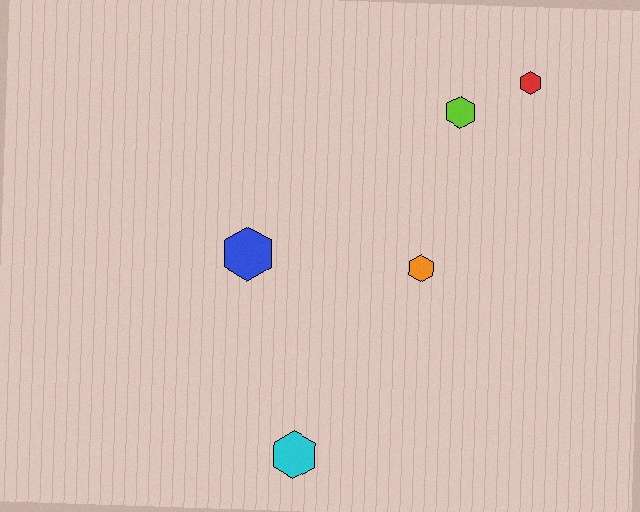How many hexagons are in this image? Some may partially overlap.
There are 5 hexagons.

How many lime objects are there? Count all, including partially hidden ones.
There is 1 lime object.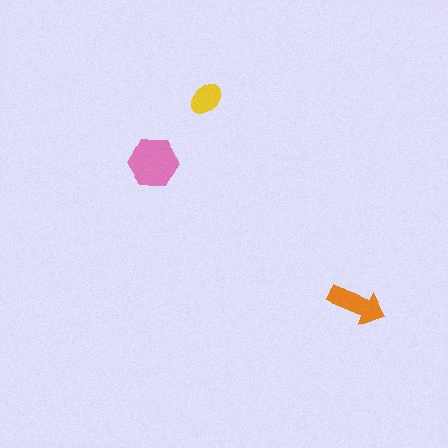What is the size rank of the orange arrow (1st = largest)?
2nd.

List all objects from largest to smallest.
The pink hexagon, the orange arrow, the yellow ellipse.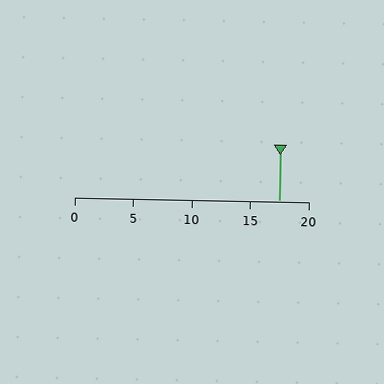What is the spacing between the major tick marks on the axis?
The major ticks are spaced 5 apart.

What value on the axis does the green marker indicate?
The marker indicates approximately 17.5.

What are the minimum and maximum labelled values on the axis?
The axis runs from 0 to 20.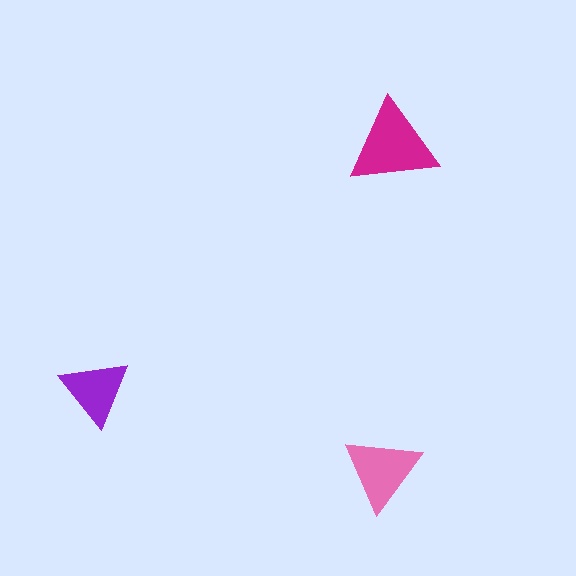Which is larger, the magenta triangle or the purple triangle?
The magenta one.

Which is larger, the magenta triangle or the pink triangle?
The magenta one.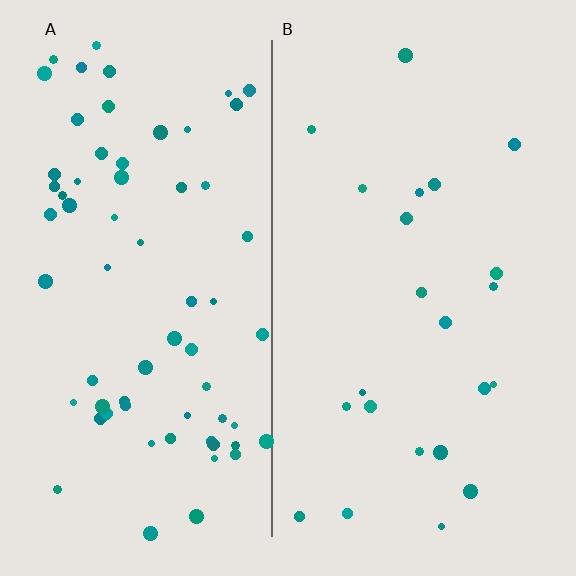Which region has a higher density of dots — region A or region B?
A (the left).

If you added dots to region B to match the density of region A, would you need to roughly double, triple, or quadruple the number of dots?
Approximately triple.